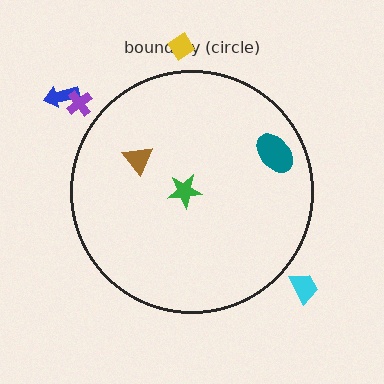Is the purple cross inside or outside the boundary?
Outside.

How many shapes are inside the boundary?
3 inside, 4 outside.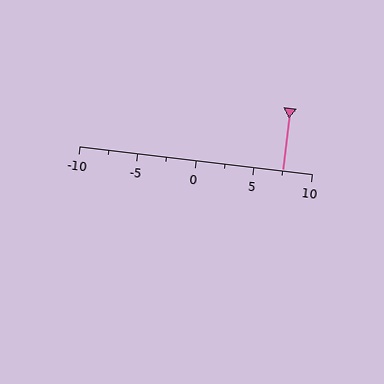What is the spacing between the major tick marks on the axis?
The major ticks are spaced 5 apart.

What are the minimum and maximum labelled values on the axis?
The axis runs from -10 to 10.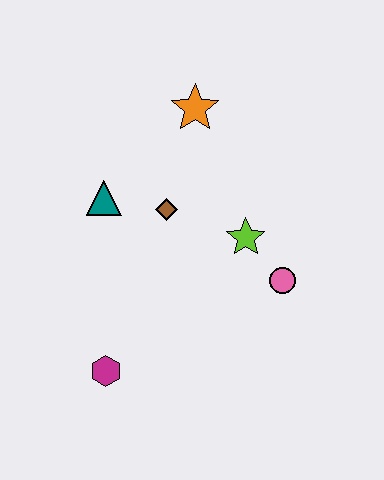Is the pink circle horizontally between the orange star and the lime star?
No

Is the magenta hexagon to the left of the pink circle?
Yes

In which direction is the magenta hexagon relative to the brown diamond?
The magenta hexagon is below the brown diamond.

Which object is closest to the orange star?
The brown diamond is closest to the orange star.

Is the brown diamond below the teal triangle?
Yes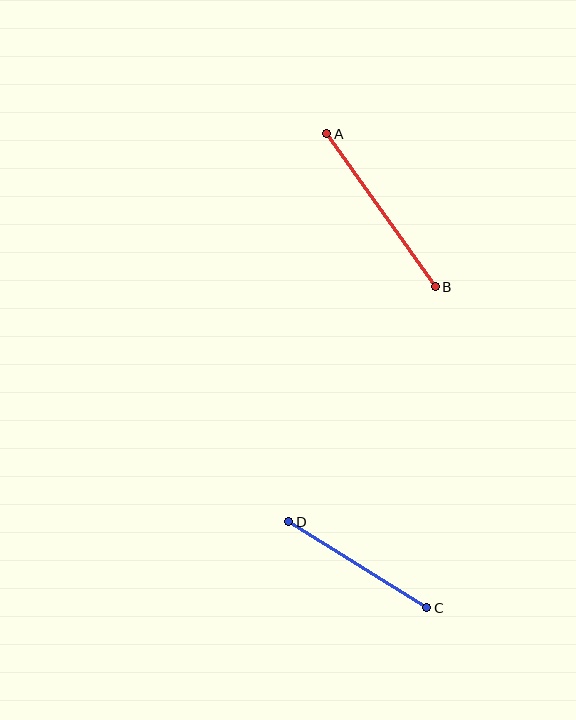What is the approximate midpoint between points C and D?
The midpoint is at approximately (358, 565) pixels.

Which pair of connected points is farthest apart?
Points A and B are farthest apart.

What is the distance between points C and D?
The distance is approximately 162 pixels.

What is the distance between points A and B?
The distance is approximately 188 pixels.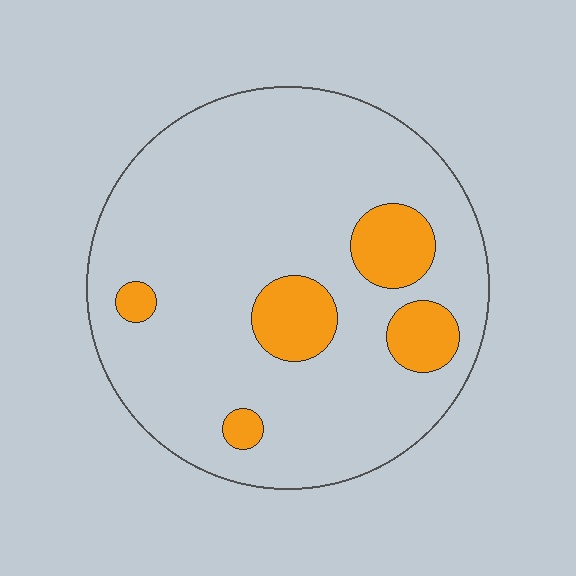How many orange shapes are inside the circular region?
5.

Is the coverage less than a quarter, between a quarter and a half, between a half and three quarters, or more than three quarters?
Less than a quarter.